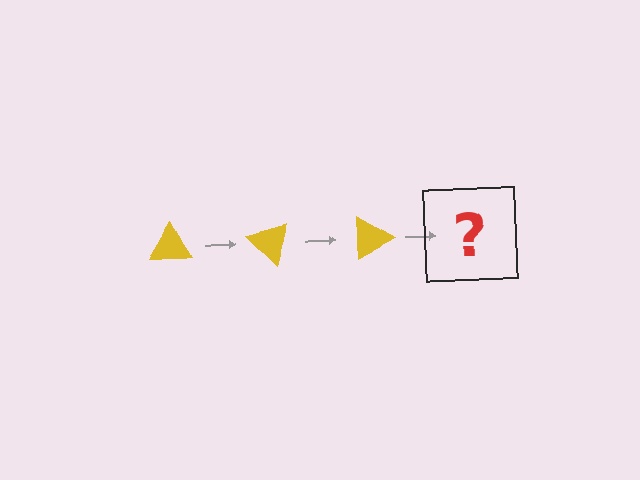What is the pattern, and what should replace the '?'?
The pattern is that the triangle rotates 45 degrees each step. The '?' should be a yellow triangle rotated 135 degrees.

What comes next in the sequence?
The next element should be a yellow triangle rotated 135 degrees.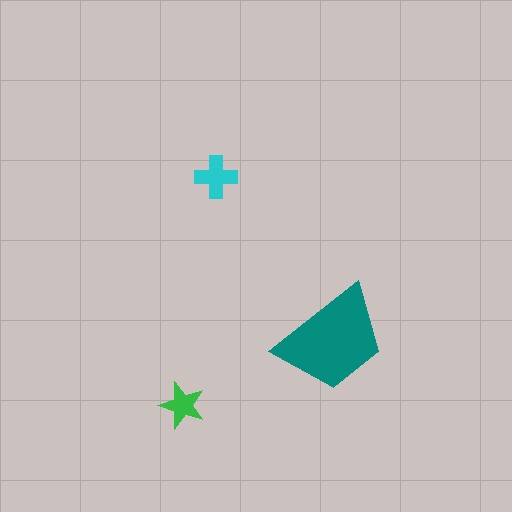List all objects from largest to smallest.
The teal trapezoid, the cyan cross, the green star.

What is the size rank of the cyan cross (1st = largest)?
2nd.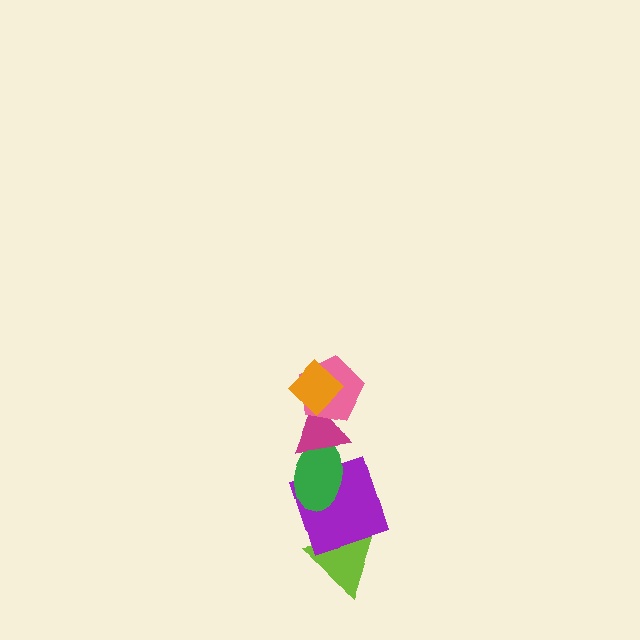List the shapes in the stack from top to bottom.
From top to bottom: the orange diamond, the pink pentagon, the magenta triangle, the green ellipse, the purple square, the lime triangle.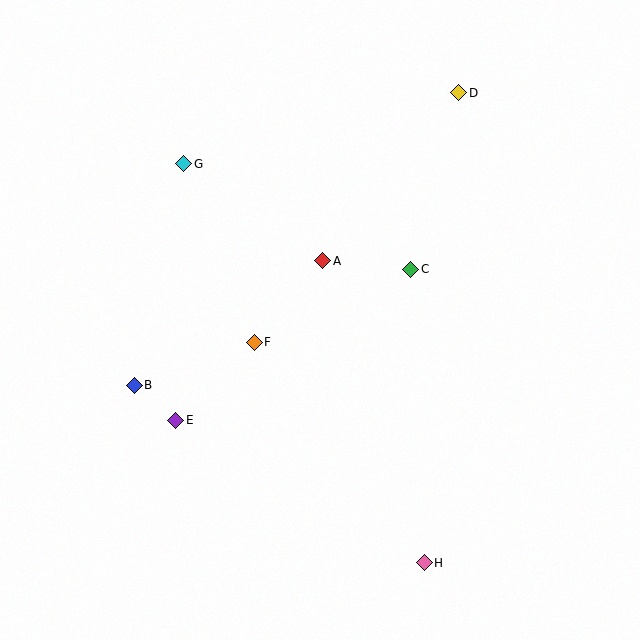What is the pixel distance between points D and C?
The distance between D and C is 183 pixels.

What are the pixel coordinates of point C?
Point C is at (411, 269).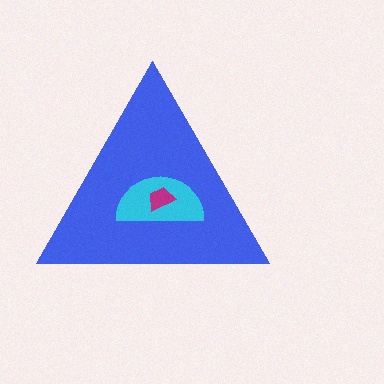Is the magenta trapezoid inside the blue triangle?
Yes.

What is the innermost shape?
The magenta trapezoid.